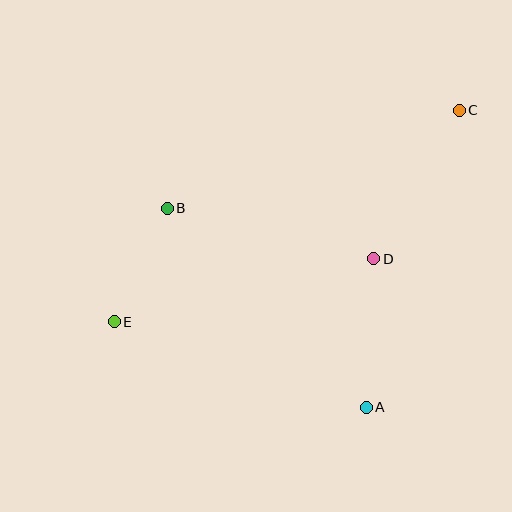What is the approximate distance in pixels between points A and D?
The distance between A and D is approximately 149 pixels.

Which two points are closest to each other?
Points B and E are closest to each other.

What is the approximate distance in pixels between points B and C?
The distance between B and C is approximately 308 pixels.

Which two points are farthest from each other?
Points C and E are farthest from each other.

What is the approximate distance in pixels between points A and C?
The distance between A and C is approximately 311 pixels.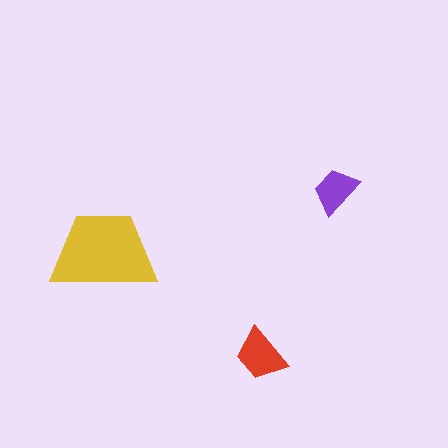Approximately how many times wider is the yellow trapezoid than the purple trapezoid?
About 2 times wider.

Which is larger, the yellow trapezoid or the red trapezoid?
The yellow one.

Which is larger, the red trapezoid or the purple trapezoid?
The red one.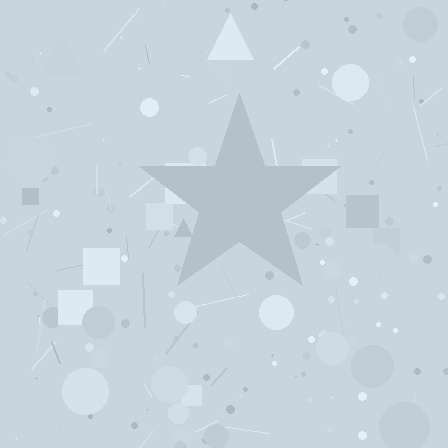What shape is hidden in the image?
A star is hidden in the image.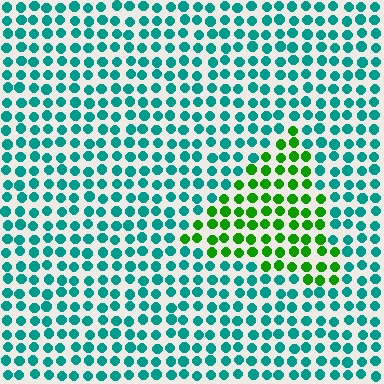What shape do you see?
I see a triangle.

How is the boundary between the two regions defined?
The boundary is defined purely by a slight shift in hue (about 58 degrees). Spacing, size, and orientation are identical on both sides.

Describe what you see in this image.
The image is filled with small teal elements in a uniform arrangement. A triangle-shaped region is visible where the elements are tinted to a slightly different hue, forming a subtle color boundary.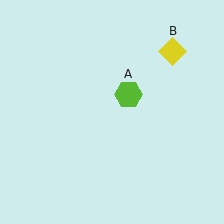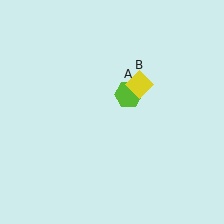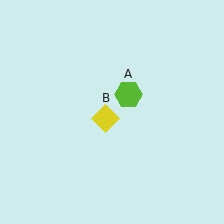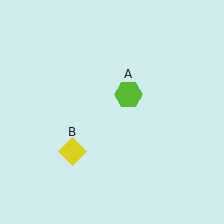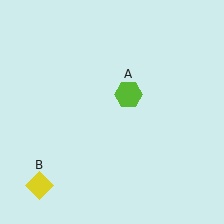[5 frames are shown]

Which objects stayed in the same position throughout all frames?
Lime hexagon (object A) remained stationary.